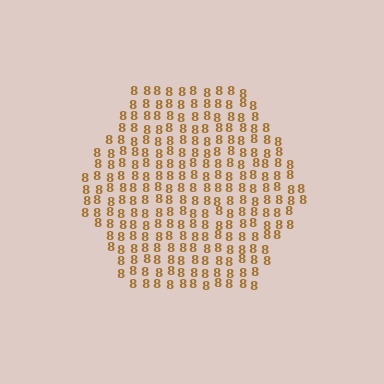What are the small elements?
The small elements are digit 8's.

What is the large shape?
The large shape is a hexagon.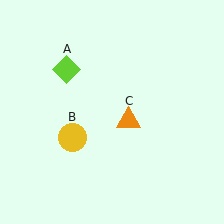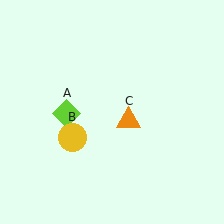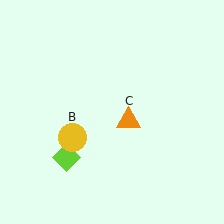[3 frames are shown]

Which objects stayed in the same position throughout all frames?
Yellow circle (object B) and orange triangle (object C) remained stationary.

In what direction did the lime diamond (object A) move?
The lime diamond (object A) moved down.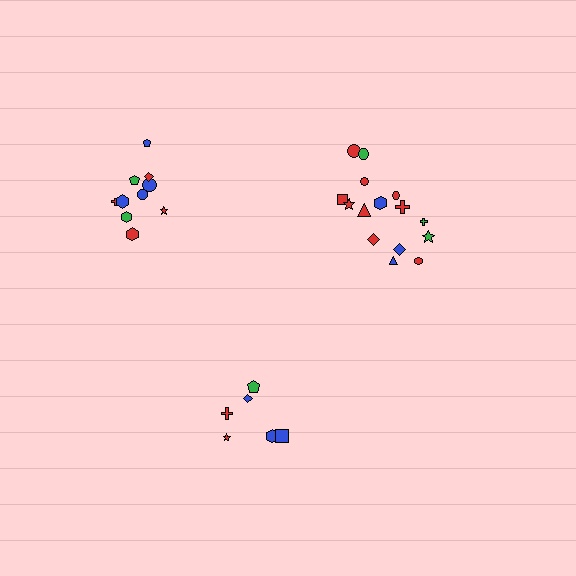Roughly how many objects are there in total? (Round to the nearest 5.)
Roughly 30 objects in total.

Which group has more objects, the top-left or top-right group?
The top-right group.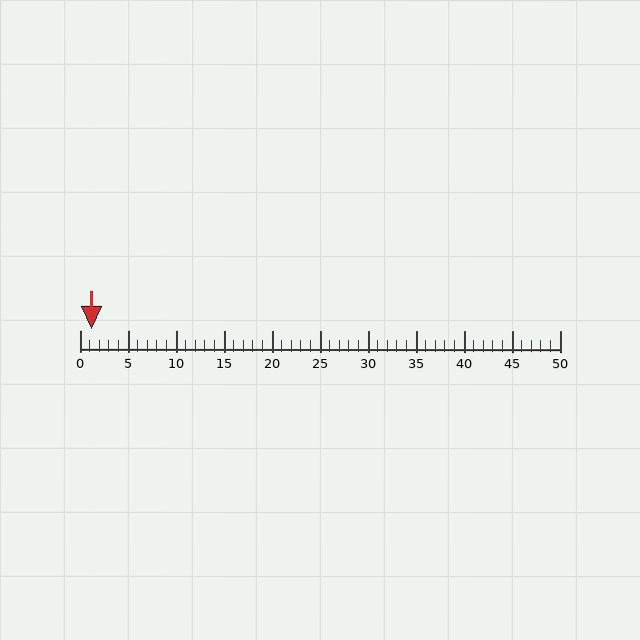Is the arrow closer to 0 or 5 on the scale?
The arrow is closer to 0.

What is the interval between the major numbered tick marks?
The major tick marks are spaced 5 units apart.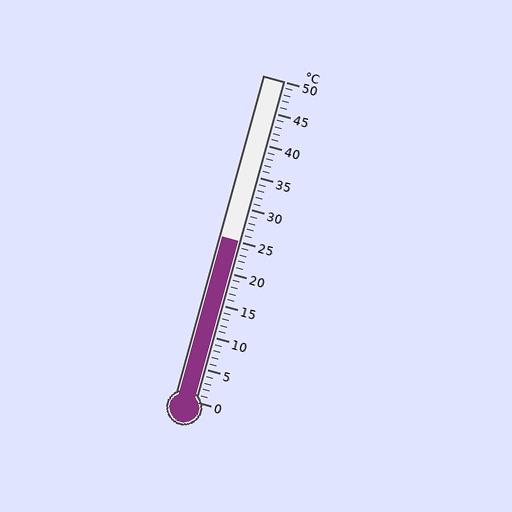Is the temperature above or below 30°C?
The temperature is below 30°C.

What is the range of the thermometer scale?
The thermometer scale ranges from 0°C to 50°C.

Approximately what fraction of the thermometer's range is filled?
The thermometer is filled to approximately 50% of its range.